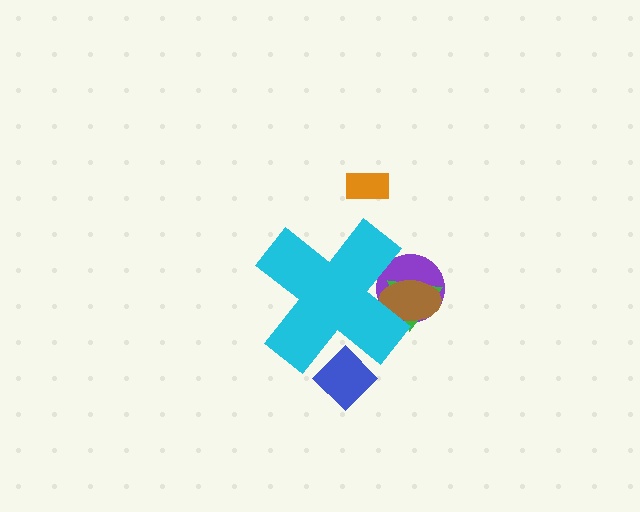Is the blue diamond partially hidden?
Yes, the blue diamond is partially hidden behind the cyan cross.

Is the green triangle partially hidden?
Yes, the green triangle is partially hidden behind the cyan cross.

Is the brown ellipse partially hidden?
Yes, the brown ellipse is partially hidden behind the cyan cross.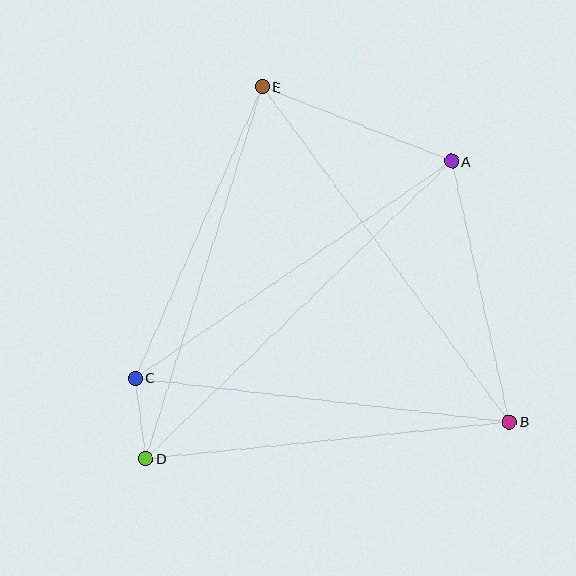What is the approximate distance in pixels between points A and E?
The distance between A and E is approximately 203 pixels.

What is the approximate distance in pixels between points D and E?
The distance between D and E is approximately 389 pixels.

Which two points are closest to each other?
Points C and D are closest to each other.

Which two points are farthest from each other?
Points A and D are farthest from each other.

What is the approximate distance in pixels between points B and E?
The distance between B and E is approximately 416 pixels.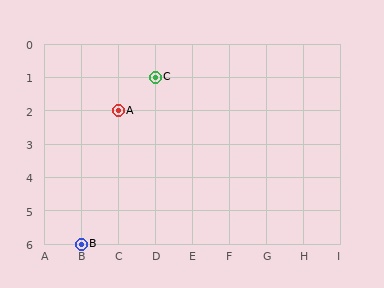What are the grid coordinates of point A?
Point A is at grid coordinates (C, 2).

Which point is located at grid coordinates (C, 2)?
Point A is at (C, 2).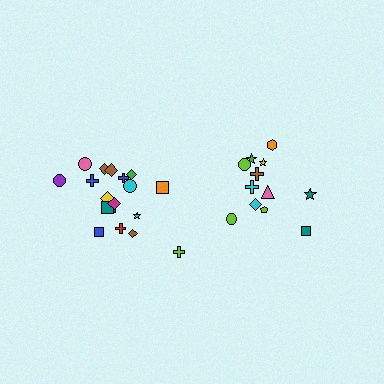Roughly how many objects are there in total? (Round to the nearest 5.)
Roughly 30 objects in total.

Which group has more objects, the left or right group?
The left group.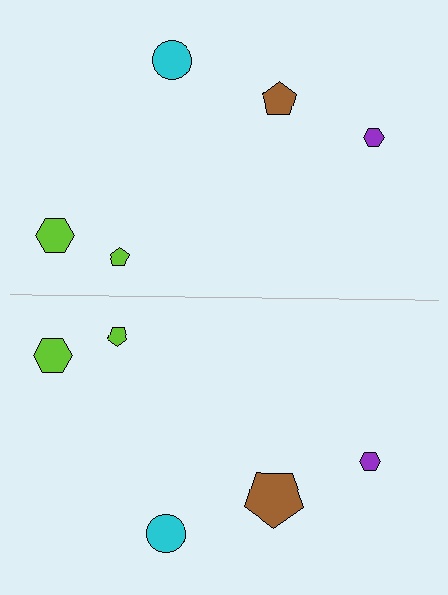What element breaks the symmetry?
The brown pentagon on the bottom side has a different size than its mirror counterpart.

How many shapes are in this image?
There are 10 shapes in this image.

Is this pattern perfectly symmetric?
No, the pattern is not perfectly symmetric. The brown pentagon on the bottom side has a different size than its mirror counterpart.